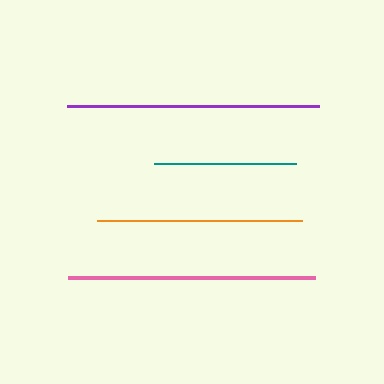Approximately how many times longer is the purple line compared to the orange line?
The purple line is approximately 1.2 times the length of the orange line.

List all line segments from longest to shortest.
From longest to shortest: purple, pink, orange, teal.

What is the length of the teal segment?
The teal segment is approximately 142 pixels long.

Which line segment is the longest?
The purple line is the longest at approximately 252 pixels.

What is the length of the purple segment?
The purple segment is approximately 252 pixels long.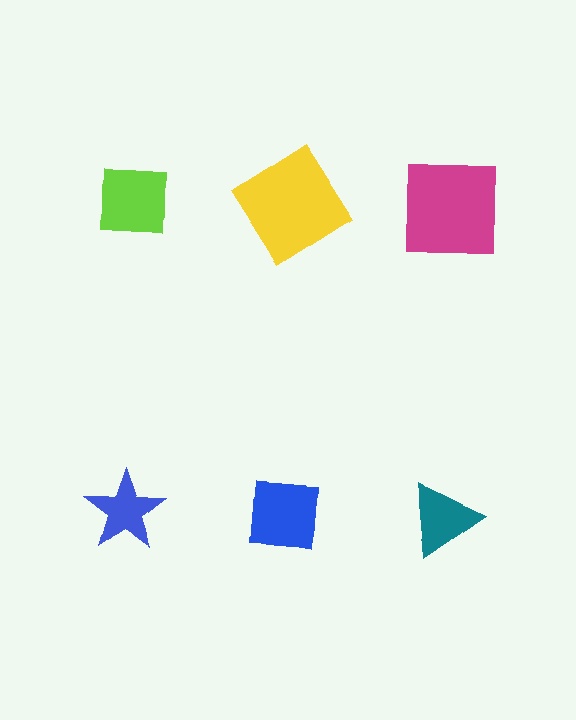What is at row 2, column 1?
A blue star.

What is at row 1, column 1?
A lime square.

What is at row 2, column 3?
A teal triangle.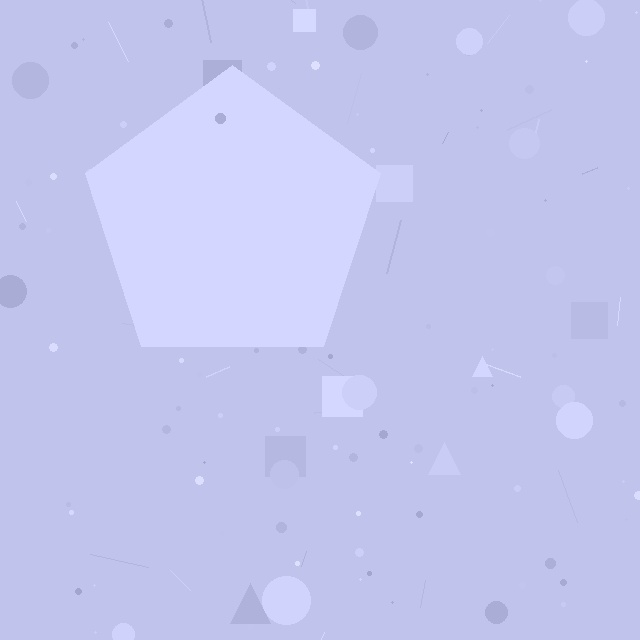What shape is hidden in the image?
A pentagon is hidden in the image.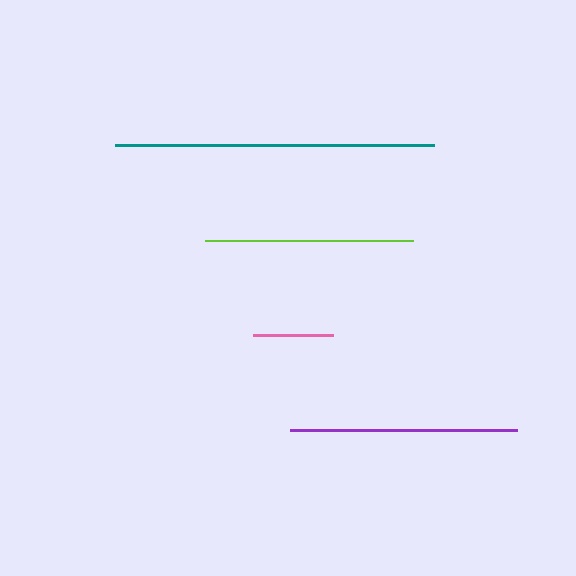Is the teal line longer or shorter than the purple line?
The teal line is longer than the purple line.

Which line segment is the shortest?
The pink line is the shortest at approximately 80 pixels.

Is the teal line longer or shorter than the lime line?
The teal line is longer than the lime line.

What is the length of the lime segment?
The lime segment is approximately 207 pixels long.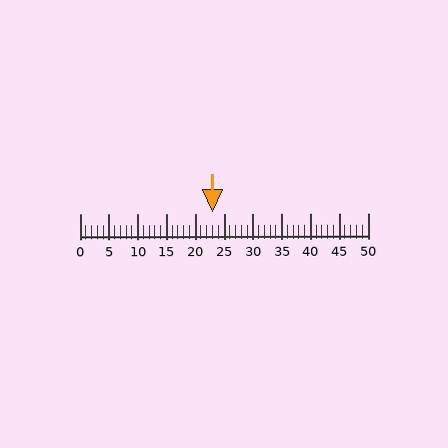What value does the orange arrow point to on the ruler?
The orange arrow points to approximately 23.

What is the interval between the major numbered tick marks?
The major tick marks are spaced 5 units apart.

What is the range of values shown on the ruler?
The ruler shows values from 0 to 50.